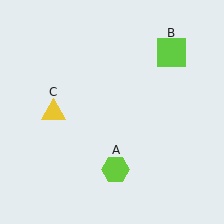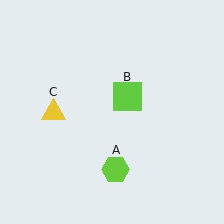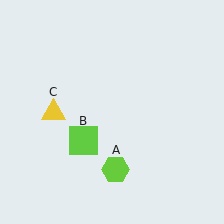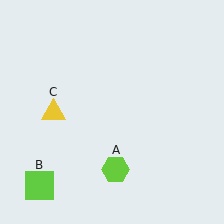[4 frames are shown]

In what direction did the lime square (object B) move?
The lime square (object B) moved down and to the left.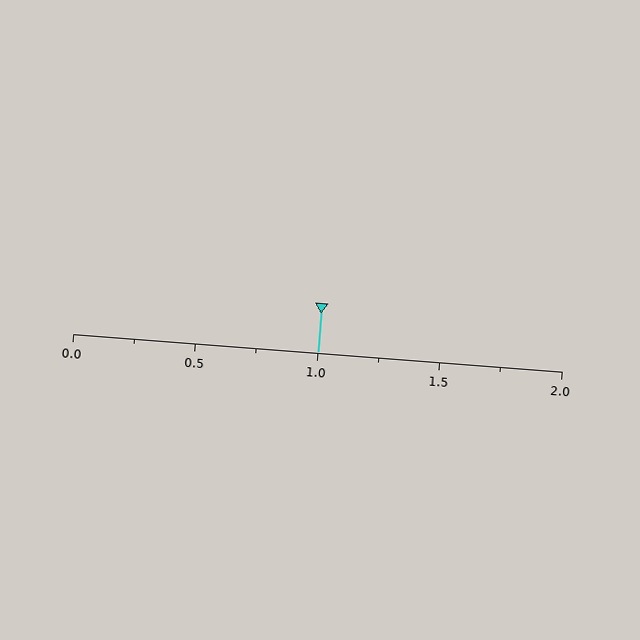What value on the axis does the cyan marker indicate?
The marker indicates approximately 1.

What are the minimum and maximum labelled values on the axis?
The axis runs from 0.0 to 2.0.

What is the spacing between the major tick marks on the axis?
The major ticks are spaced 0.5 apart.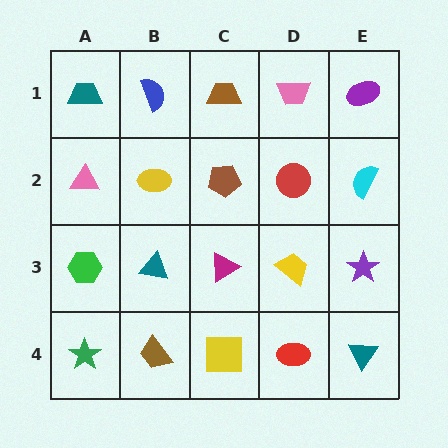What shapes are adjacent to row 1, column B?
A yellow ellipse (row 2, column B), a teal trapezoid (row 1, column A), a brown trapezoid (row 1, column C).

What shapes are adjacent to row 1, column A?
A pink triangle (row 2, column A), a blue semicircle (row 1, column B).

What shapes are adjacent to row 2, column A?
A teal trapezoid (row 1, column A), a green hexagon (row 3, column A), a yellow ellipse (row 2, column B).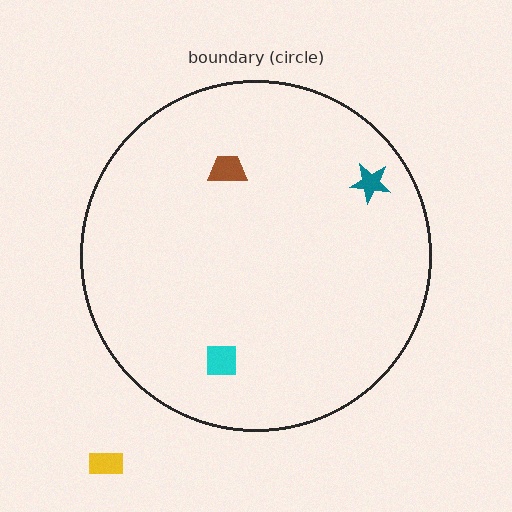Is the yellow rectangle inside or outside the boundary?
Outside.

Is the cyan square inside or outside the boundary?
Inside.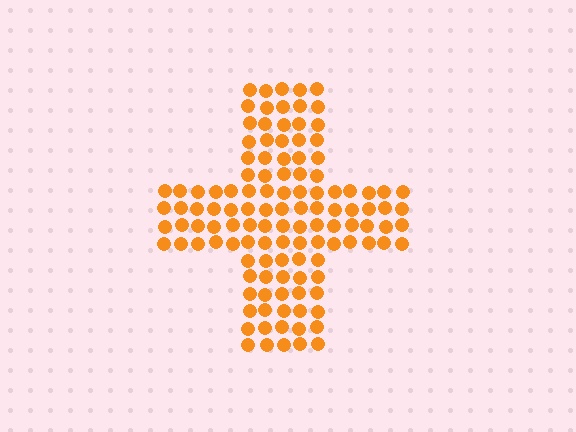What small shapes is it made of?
It is made of small circles.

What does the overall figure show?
The overall figure shows a cross.